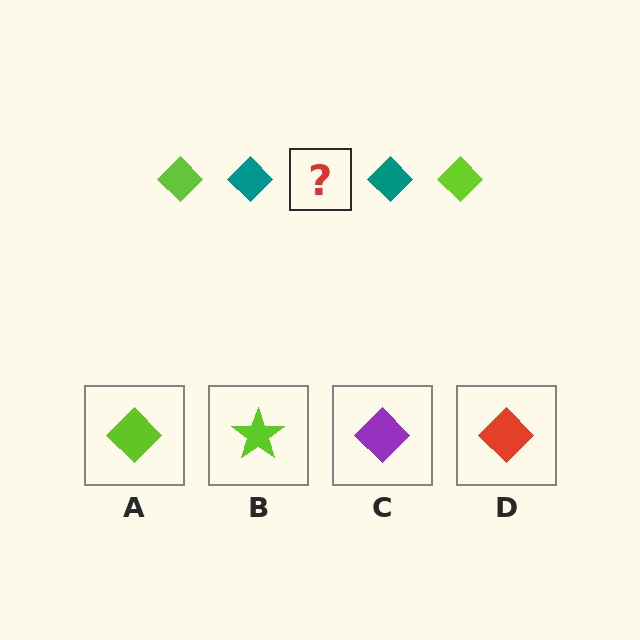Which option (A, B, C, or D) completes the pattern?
A.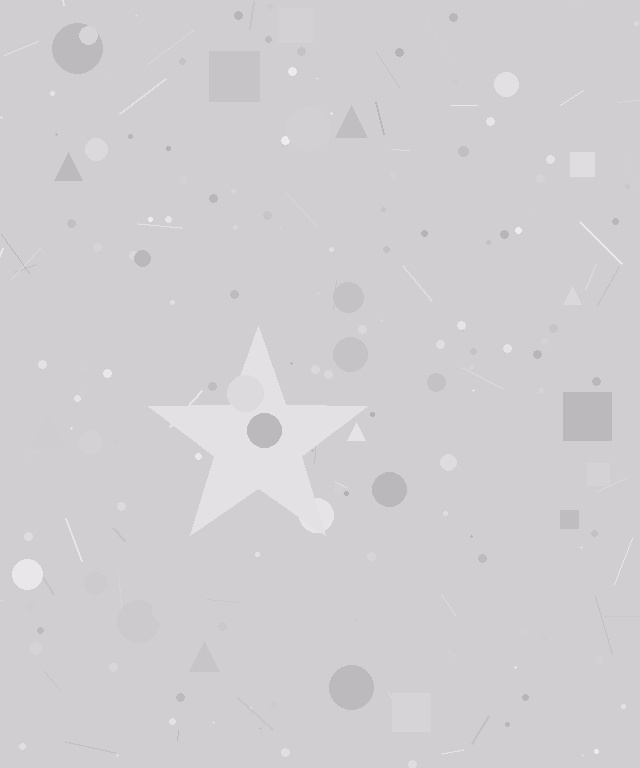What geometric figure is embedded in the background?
A star is embedded in the background.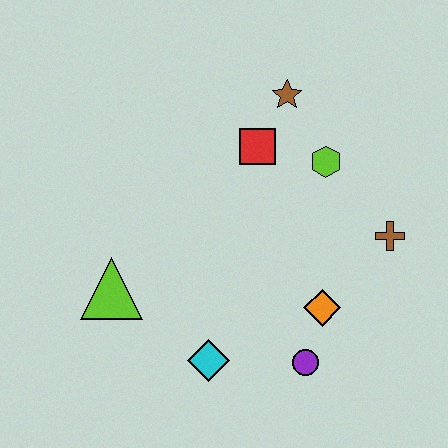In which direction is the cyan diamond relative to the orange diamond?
The cyan diamond is to the left of the orange diamond.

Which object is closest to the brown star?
The red square is closest to the brown star.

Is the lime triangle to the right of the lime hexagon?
No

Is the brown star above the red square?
Yes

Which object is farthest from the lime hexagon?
The lime triangle is farthest from the lime hexagon.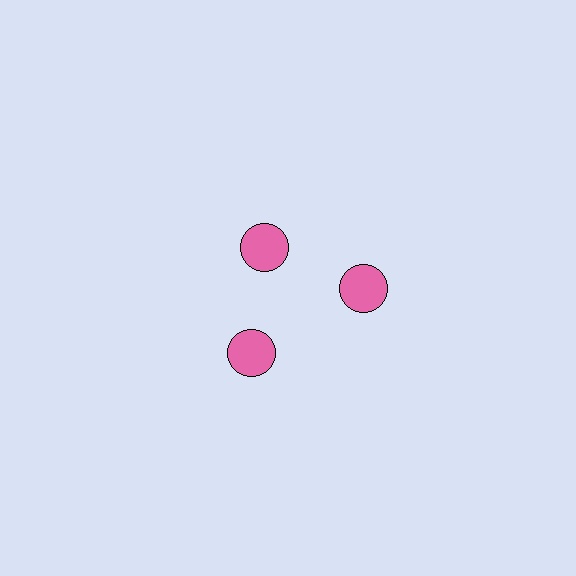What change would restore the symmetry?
The symmetry would be restored by moving it outward, back onto the ring so that all 3 circles sit at equal angles and equal distance from the center.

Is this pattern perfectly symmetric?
No. The 3 pink circles are arranged in a ring, but one element near the 11 o'clock position is pulled inward toward the center, breaking the 3-fold rotational symmetry.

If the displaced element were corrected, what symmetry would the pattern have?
It would have 3-fold rotational symmetry — the pattern would map onto itself every 120 degrees.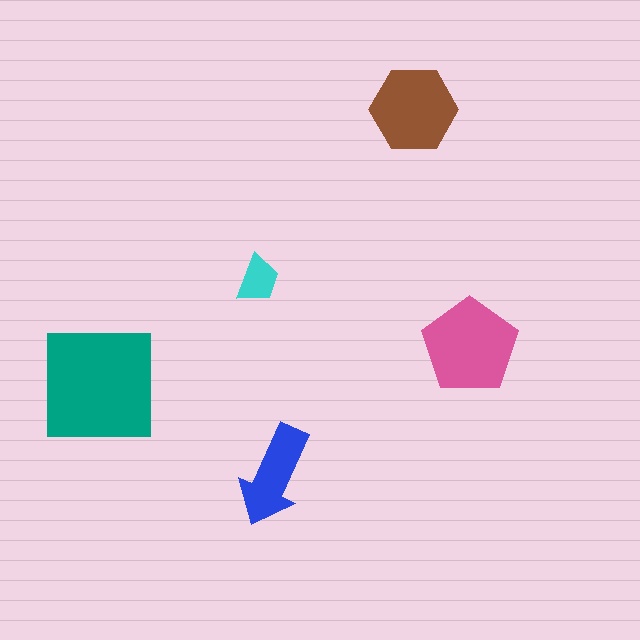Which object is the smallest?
The cyan trapezoid.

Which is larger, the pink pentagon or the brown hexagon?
The pink pentagon.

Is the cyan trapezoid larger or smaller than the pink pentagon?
Smaller.